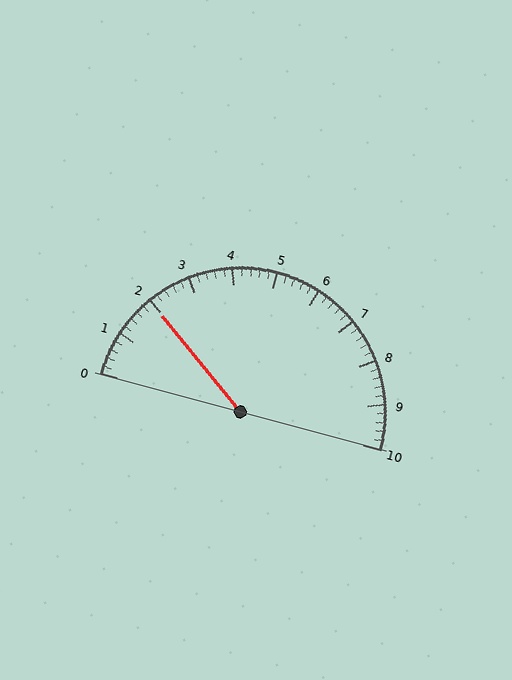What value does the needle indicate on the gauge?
The needle indicates approximately 2.0.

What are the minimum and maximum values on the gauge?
The gauge ranges from 0 to 10.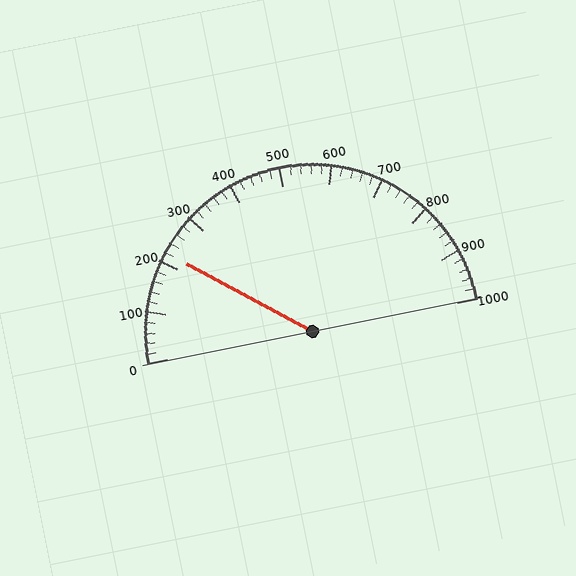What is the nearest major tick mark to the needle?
The nearest major tick mark is 200.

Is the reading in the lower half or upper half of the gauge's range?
The reading is in the lower half of the range (0 to 1000).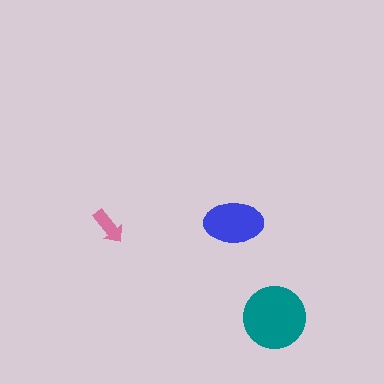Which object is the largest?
The teal circle.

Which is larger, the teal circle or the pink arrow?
The teal circle.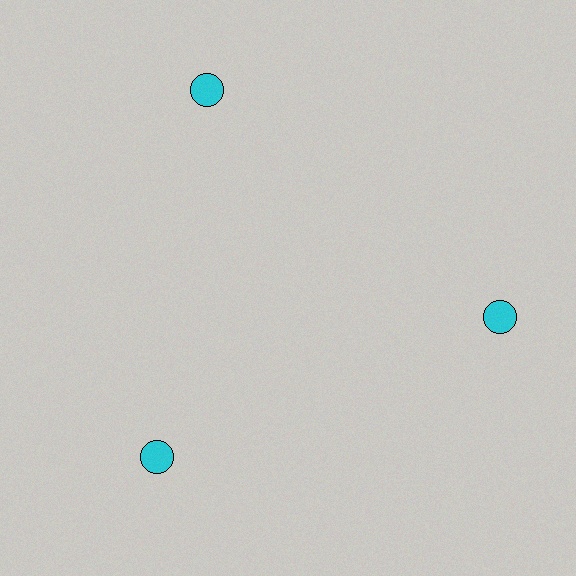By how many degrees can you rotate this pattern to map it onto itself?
The pattern maps onto itself every 120 degrees of rotation.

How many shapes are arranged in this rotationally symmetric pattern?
There are 3 shapes, arranged in 3 groups of 1.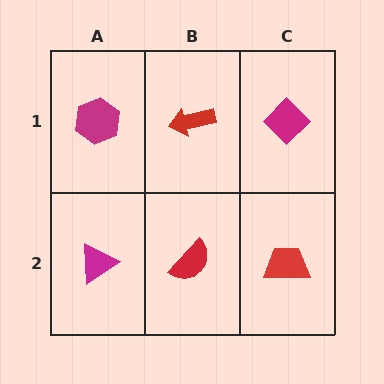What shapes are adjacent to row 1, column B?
A red semicircle (row 2, column B), a magenta hexagon (row 1, column A), a magenta diamond (row 1, column C).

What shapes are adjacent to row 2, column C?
A magenta diamond (row 1, column C), a red semicircle (row 2, column B).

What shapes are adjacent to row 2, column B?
A red arrow (row 1, column B), a magenta triangle (row 2, column A), a red trapezoid (row 2, column C).